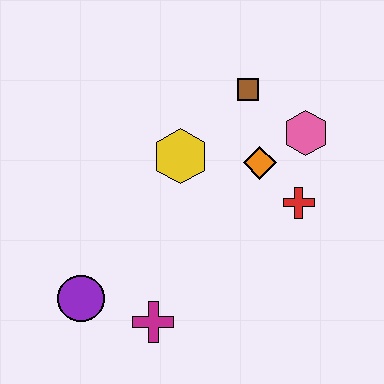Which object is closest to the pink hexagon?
The orange diamond is closest to the pink hexagon.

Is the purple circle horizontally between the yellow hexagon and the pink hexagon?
No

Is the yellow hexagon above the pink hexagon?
No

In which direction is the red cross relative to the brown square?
The red cross is below the brown square.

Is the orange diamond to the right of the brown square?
Yes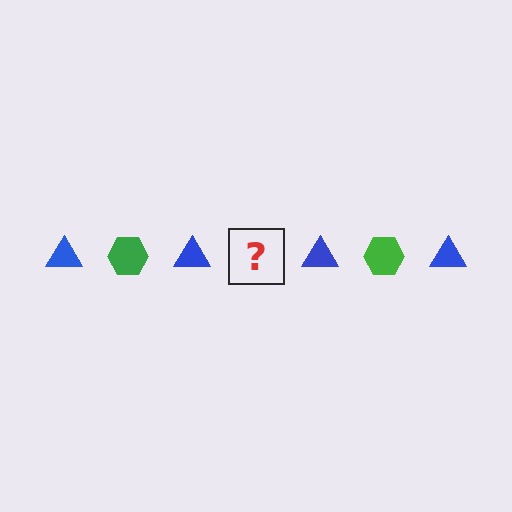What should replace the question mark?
The question mark should be replaced with a green hexagon.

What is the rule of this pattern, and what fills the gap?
The rule is that the pattern alternates between blue triangle and green hexagon. The gap should be filled with a green hexagon.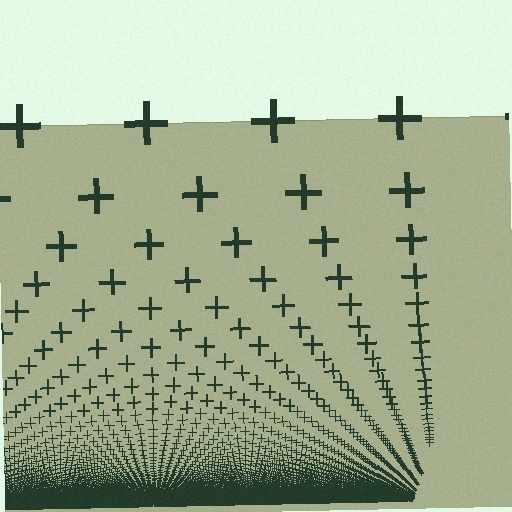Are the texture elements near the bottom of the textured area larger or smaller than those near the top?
Smaller. The gradient is inverted — elements near the bottom are smaller and denser.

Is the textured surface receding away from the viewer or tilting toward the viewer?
The surface appears to tilt toward the viewer. Texture elements get larger and sparser toward the top.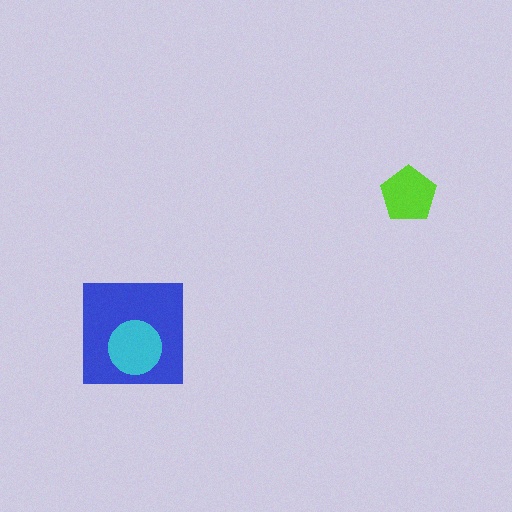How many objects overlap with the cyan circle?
1 object overlaps with the cyan circle.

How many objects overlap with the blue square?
1 object overlaps with the blue square.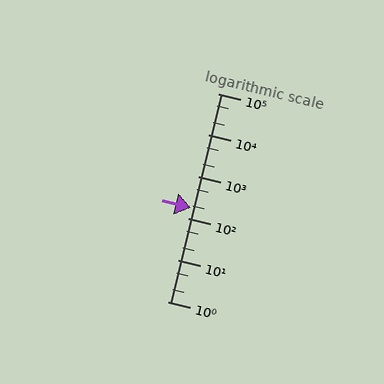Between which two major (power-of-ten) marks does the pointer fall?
The pointer is between 100 and 1000.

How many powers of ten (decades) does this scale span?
The scale spans 5 decades, from 1 to 100000.